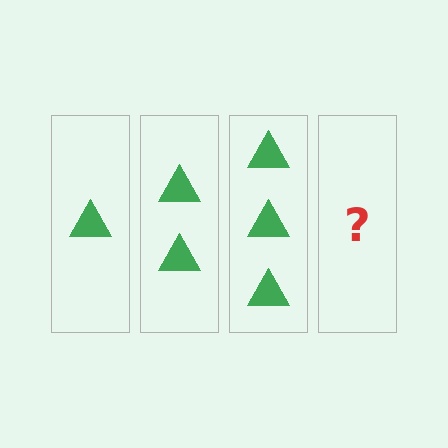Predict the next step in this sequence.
The next step is 4 triangles.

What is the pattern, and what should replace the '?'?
The pattern is that each step adds one more triangle. The '?' should be 4 triangles.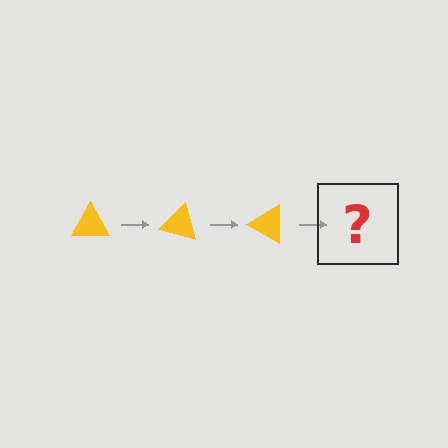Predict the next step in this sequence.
The next step is a yellow triangle rotated 45 degrees.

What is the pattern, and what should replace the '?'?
The pattern is that the triangle rotates 15 degrees each step. The '?' should be a yellow triangle rotated 45 degrees.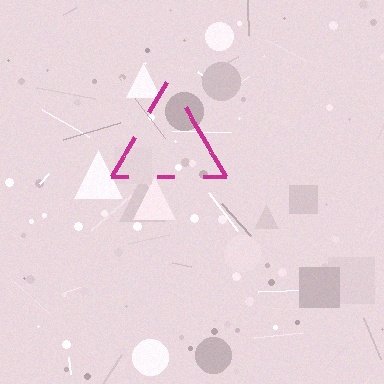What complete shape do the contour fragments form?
The contour fragments form a triangle.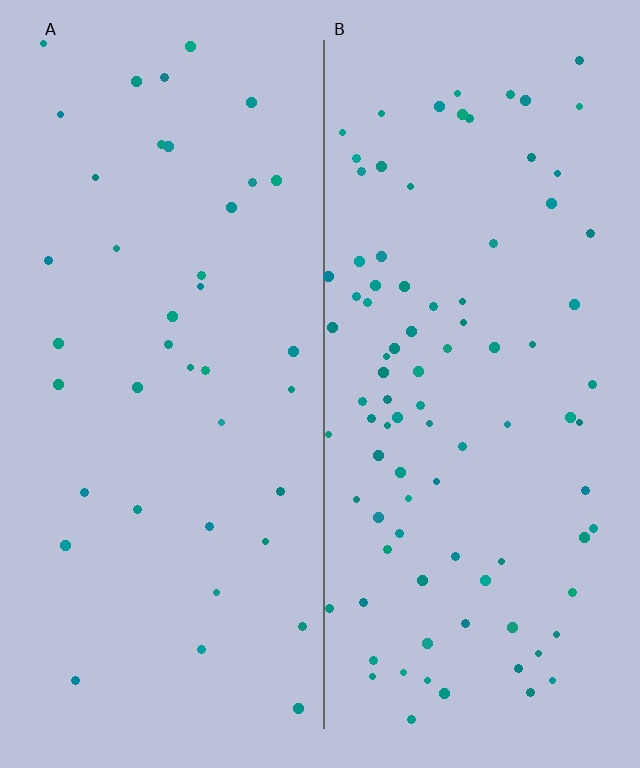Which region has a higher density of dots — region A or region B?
B (the right).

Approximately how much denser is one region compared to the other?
Approximately 2.3× — region B over region A.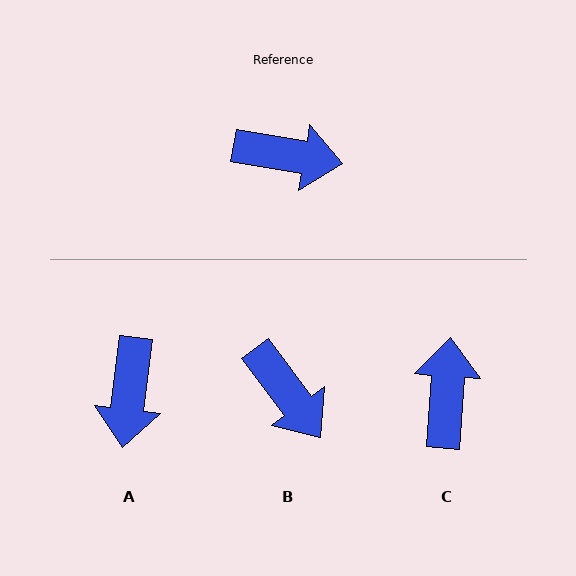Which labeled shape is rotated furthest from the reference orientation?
C, about 96 degrees away.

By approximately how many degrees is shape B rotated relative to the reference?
Approximately 44 degrees clockwise.